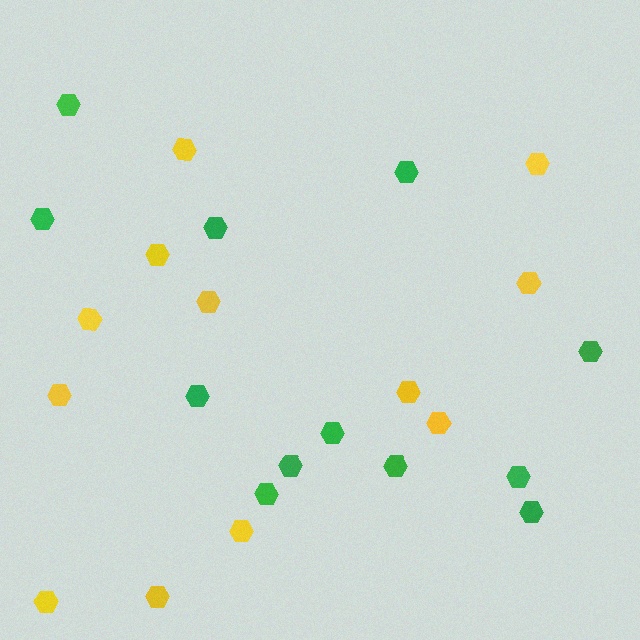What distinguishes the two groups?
There are 2 groups: one group of green hexagons (12) and one group of yellow hexagons (12).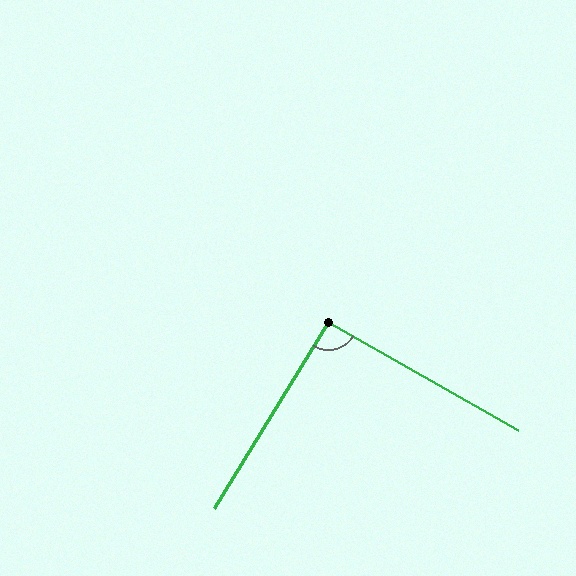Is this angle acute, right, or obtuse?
It is approximately a right angle.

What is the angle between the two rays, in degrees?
Approximately 92 degrees.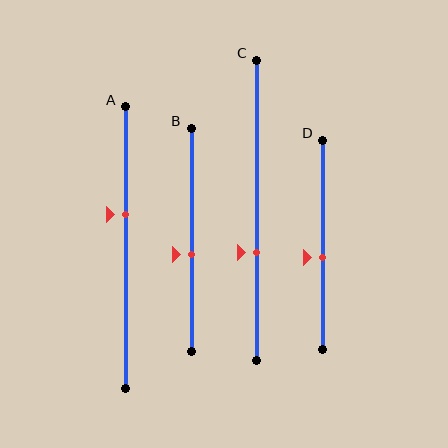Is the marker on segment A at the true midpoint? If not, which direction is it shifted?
No, the marker on segment A is shifted upward by about 12% of the segment length.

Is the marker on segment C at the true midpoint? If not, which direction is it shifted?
No, the marker on segment C is shifted downward by about 14% of the segment length.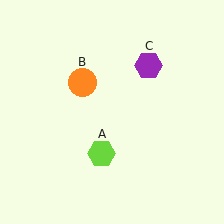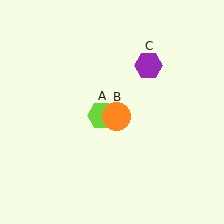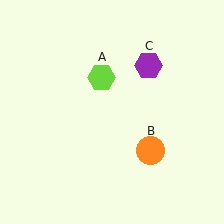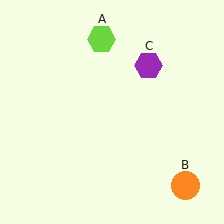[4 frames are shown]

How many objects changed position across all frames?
2 objects changed position: lime hexagon (object A), orange circle (object B).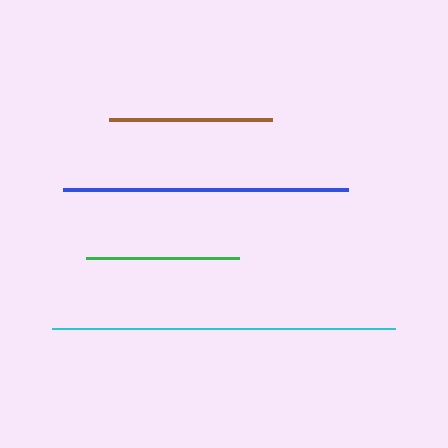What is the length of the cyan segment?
The cyan segment is approximately 343 pixels long.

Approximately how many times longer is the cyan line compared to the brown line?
The cyan line is approximately 2.1 times the length of the brown line.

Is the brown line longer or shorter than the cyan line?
The cyan line is longer than the brown line.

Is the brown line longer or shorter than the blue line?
The blue line is longer than the brown line.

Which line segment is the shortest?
The green line is the shortest at approximately 153 pixels.